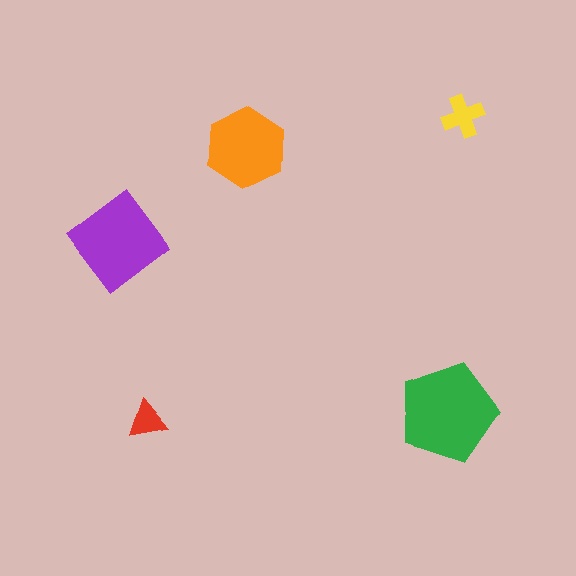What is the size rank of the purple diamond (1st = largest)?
2nd.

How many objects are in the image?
There are 5 objects in the image.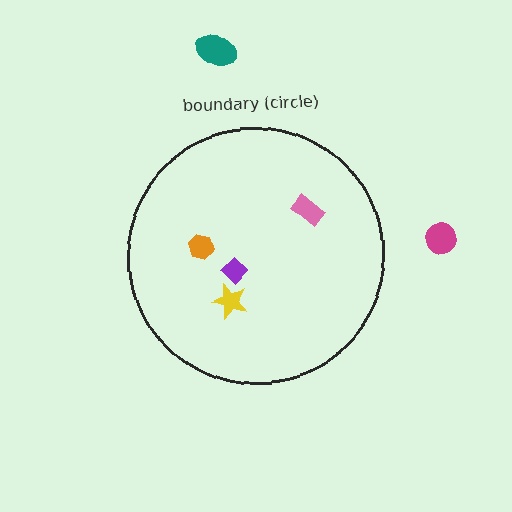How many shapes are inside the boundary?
4 inside, 2 outside.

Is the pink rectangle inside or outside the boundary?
Inside.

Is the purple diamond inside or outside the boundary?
Inside.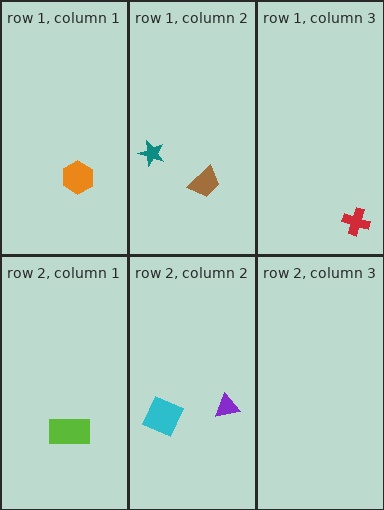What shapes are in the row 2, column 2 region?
The cyan diamond, the purple triangle.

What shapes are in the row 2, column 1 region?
The lime rectangle.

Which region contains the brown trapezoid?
The row 1, column 2 region.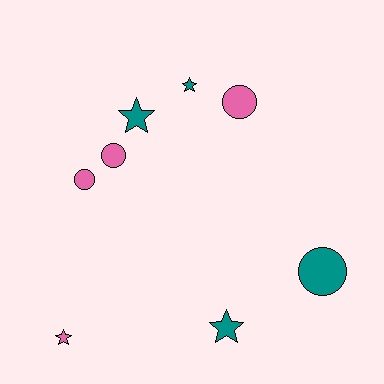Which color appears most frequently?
Pink, with 4 objects.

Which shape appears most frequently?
Star, with 4 objects.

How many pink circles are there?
There are 3 pink circles.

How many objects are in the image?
There are 8 objects.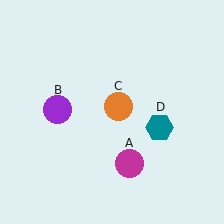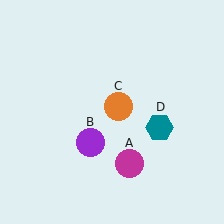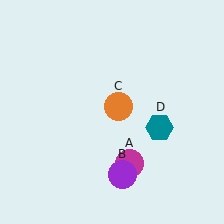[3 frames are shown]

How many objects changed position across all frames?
1 object changed position: purple circle (object B).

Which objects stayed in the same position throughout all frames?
Magenta circle (object A) and orange circle (object C) and teal hexagon (object D) remained stationary.